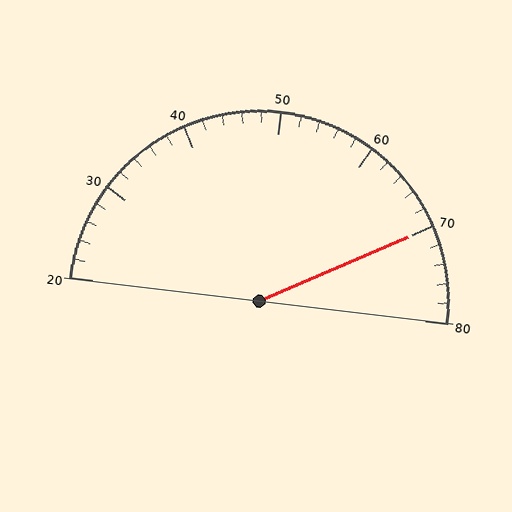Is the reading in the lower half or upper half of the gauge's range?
The reading is in the upper half of the range (20 to 80).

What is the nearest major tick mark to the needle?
The nearest major tick mark is 70.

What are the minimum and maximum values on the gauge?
The gauge ranges from 20 to 80.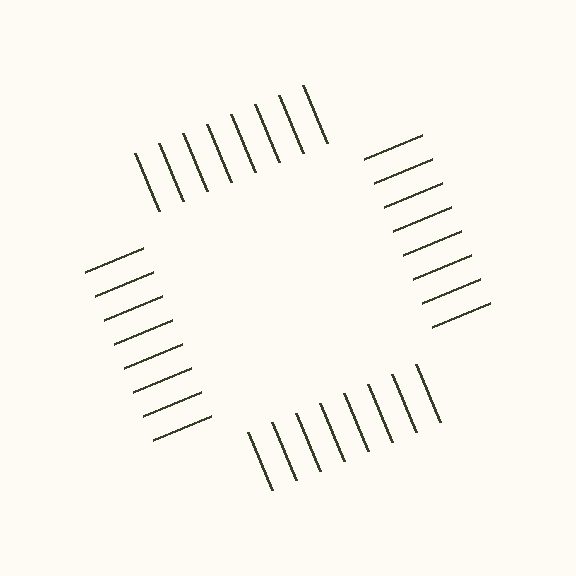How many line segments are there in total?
32 — 8 along each of the 4 edges.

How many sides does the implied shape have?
4 sides — the line-ends trace a square.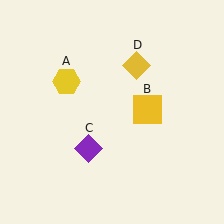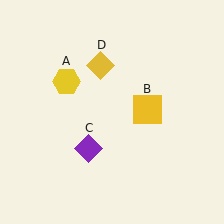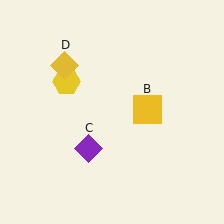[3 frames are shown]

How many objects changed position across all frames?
1 object changed position: yellow diamond (object D).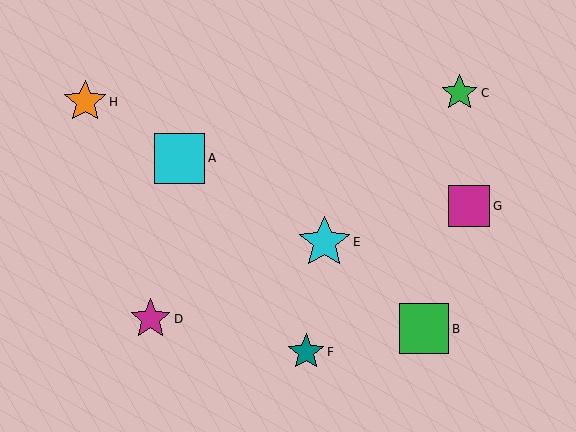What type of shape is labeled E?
Shape E is a cyan star.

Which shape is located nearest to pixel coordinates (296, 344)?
The teal star (labeled F) at (306, 352) is nearest to that location.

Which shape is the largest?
The cyan star (labeled E) is the largest.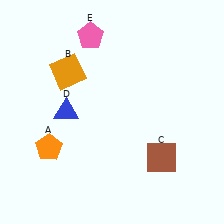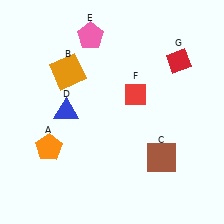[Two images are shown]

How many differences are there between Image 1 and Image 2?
There are 2 differences between the two images.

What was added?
A red diamond (F), a red diamond (G) were added in Image 2.